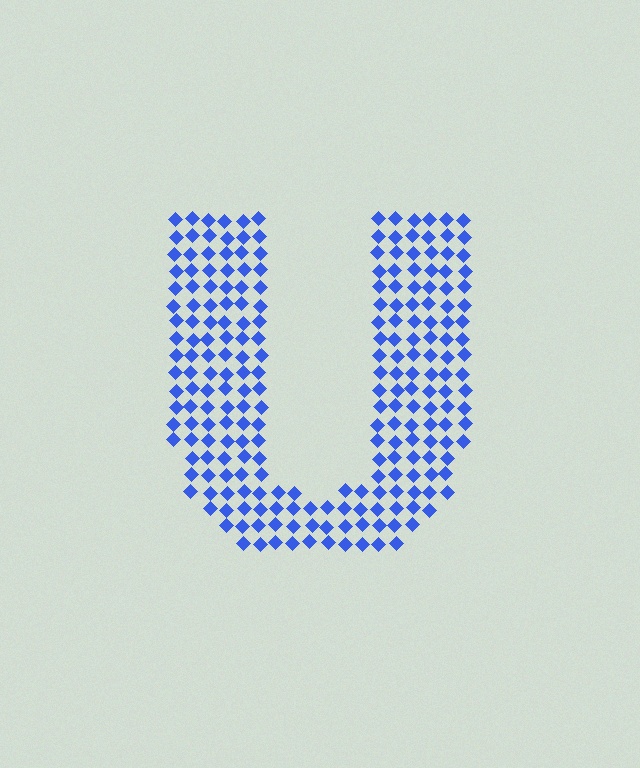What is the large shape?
The large shape is the letter U.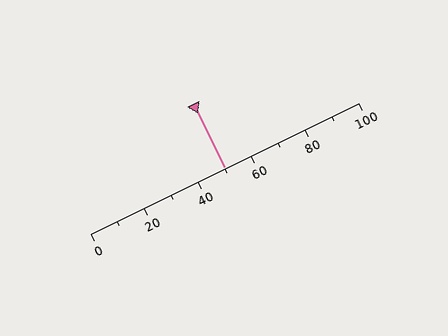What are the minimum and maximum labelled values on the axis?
The axis runs from 0 to 100.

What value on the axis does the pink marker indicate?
The marker indicates approximately 50.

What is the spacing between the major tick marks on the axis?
The major ticks are spaced 20 apart.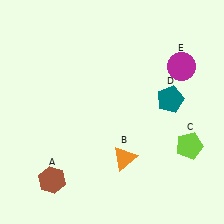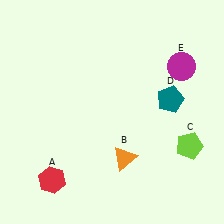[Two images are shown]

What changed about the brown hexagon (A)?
In Image 1, A is brown. In Image 2, it changed to red.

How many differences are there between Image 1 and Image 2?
There is 1 difference between the two images.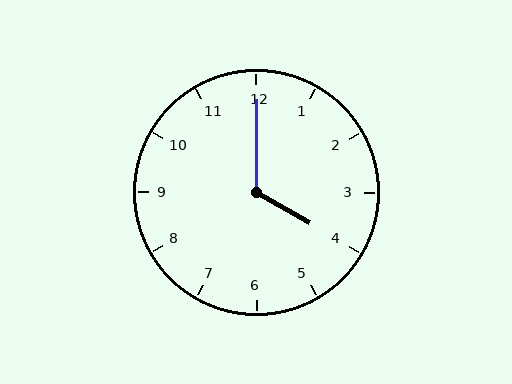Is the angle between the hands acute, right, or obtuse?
It is obtuse.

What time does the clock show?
4:00.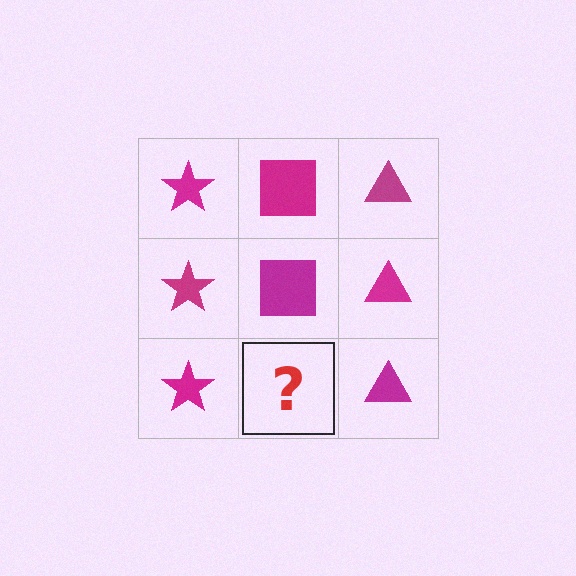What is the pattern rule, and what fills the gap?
The rule is that each column has a consistent shape. The gap should be filled with a magenta square.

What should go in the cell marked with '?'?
The missing cell should contain a magenta square.